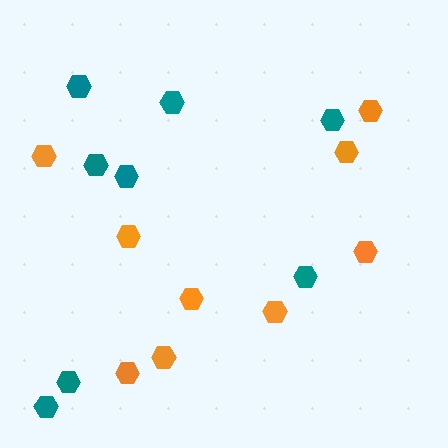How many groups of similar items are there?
There are 2 groups: one group of teal hexagons (8) and one group of orange hexagons (9).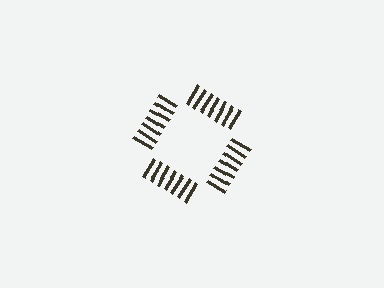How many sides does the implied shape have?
4 sides — the line-ends trace a square.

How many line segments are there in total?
28 — 7 along each of the 4 edges.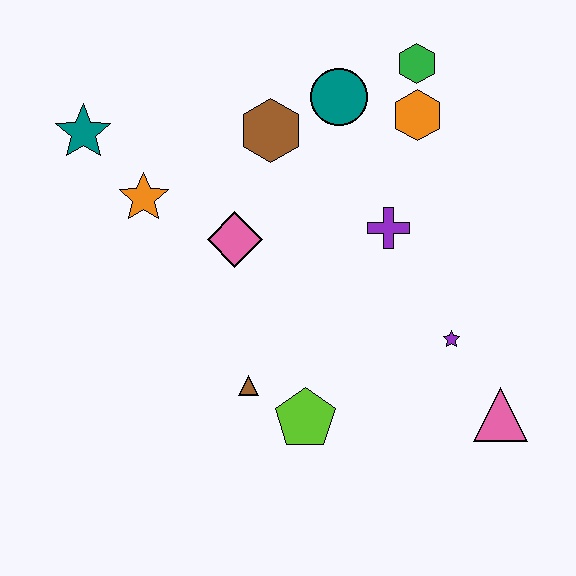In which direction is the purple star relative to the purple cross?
The purple star is below the purple cross.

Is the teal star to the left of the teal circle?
Yes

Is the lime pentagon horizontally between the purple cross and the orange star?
Yes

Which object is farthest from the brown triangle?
The green hexagon is farthest from the brown triangle.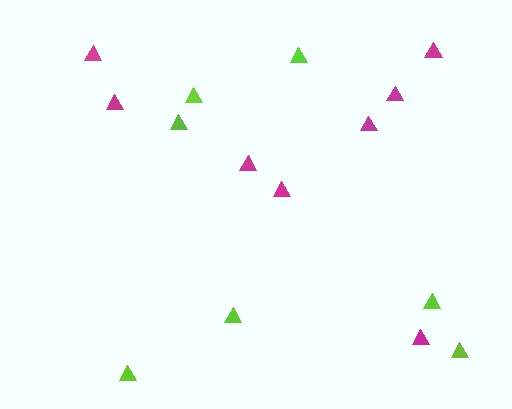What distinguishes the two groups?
There are 2 groups: one group of magenta triangles (8) and one group of lime triangles (7).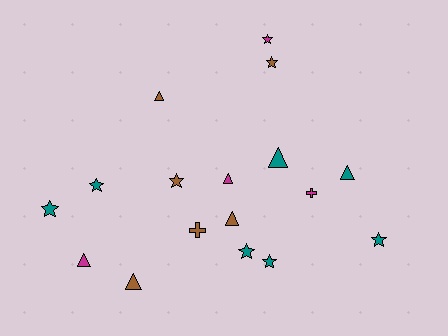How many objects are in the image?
There are 17 objects.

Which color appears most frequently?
Teal, with 7 objects.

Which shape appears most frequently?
Star, with 8 objects.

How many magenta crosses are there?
There is 1 magenta cross.